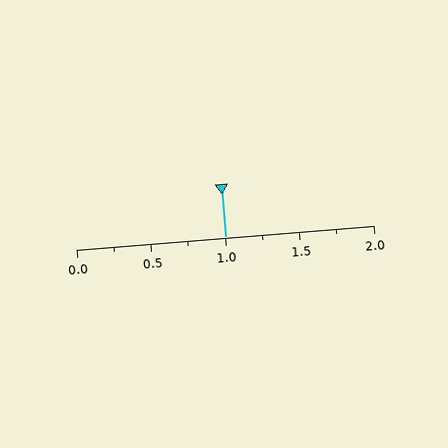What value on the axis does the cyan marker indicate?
The marker indicates approximately 1.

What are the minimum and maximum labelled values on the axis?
The axis runs from 0.0 to 2.0.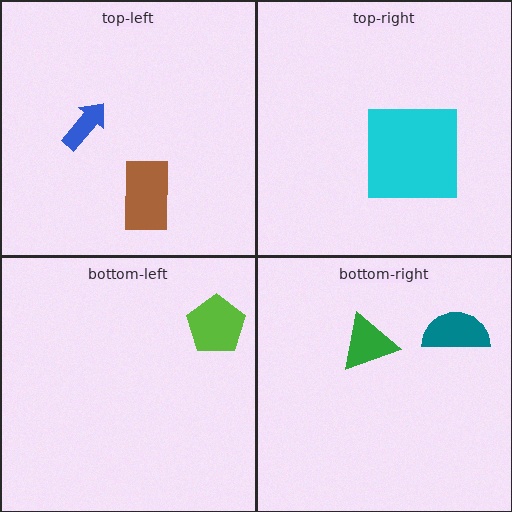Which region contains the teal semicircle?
The bottom-right region.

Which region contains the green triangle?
The bottom-right region.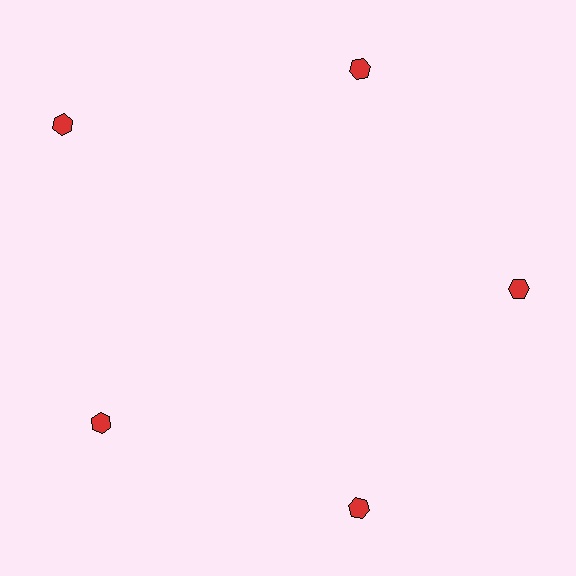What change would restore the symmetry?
The symmetry would be restored by moving it inward, back onto the ring so that all 5 hexagons sit at equal angles and equal distance from the center.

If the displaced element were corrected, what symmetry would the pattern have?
It would have 5-fold rotational symmetry — the pattern would map onto itself every 72 degrees.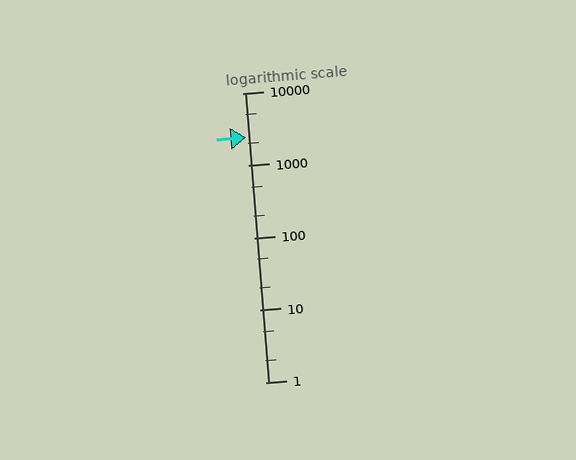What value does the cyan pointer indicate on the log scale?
The pointer indicates approximately 2400.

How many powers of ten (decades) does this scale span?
The scale spans 4 decades, from 1 to 10000.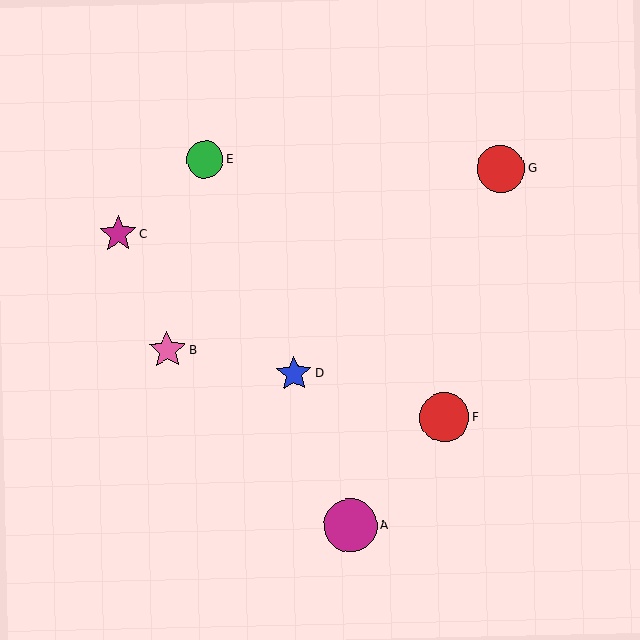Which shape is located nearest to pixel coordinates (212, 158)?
The green circle (labeled E) at (205, 159) is nearest to that location.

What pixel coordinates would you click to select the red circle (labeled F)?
Click at (444, 417) to select the red circle F.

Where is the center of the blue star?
The center of the blue star is at (294, 374).